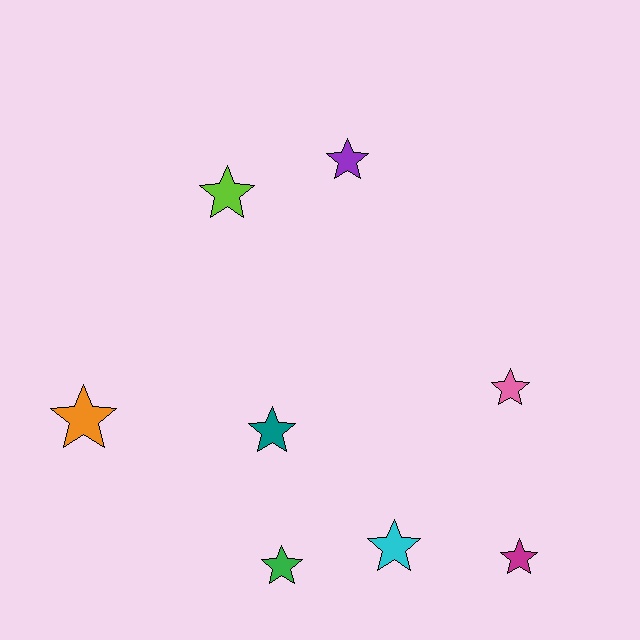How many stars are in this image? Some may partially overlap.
There are 8 stars.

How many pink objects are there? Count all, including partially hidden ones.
There is 1 pink object.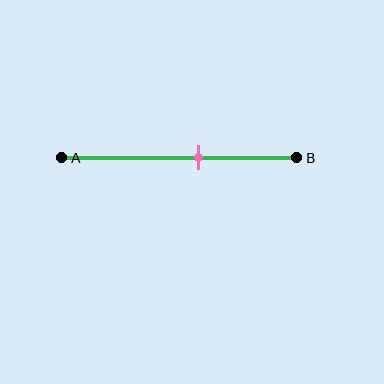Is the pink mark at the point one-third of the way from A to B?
No, the mark is at about 60% from A, not at the 33% one-third point.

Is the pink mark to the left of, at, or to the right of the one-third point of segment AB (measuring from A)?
The pink mark is to the right of the one-third point of segment AB.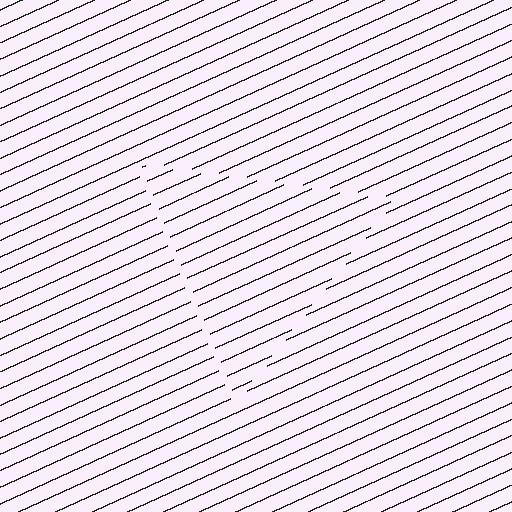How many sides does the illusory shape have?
3 sides — the line-ends trace a triangle.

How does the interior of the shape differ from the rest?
The interior of the shape contains the same grating, shifted by half a period — the contour is defined by the phase discontinuity where line-ends from the inner and outer gratings abut.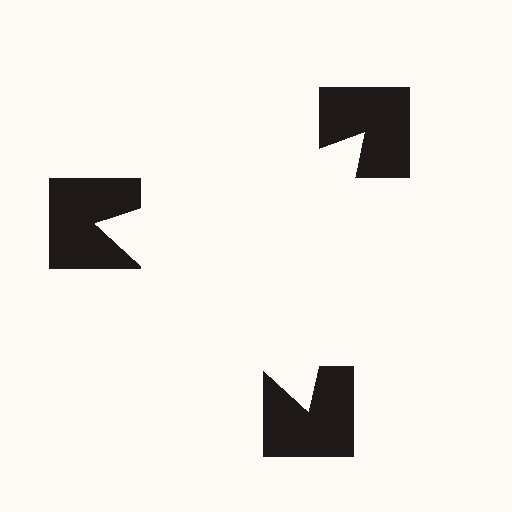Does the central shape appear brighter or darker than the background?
It typically appears slightly brighter than the background, even though no actual brightness change is drawn.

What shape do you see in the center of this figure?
An illusory triangle — its edges are inferred from the aligned wedge cuts in the notched squares, not physically drawn.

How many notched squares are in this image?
There are 3 — one at each vertex of the illusory triangle.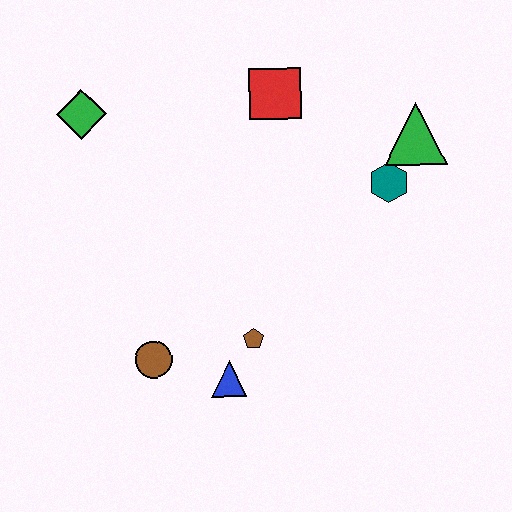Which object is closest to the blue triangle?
The brown pentagon is closest to the blue triangle.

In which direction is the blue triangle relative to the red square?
The blue triangle is below the red square.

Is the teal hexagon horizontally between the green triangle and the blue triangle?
Yes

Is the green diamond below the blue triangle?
No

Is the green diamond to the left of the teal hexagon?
Yes